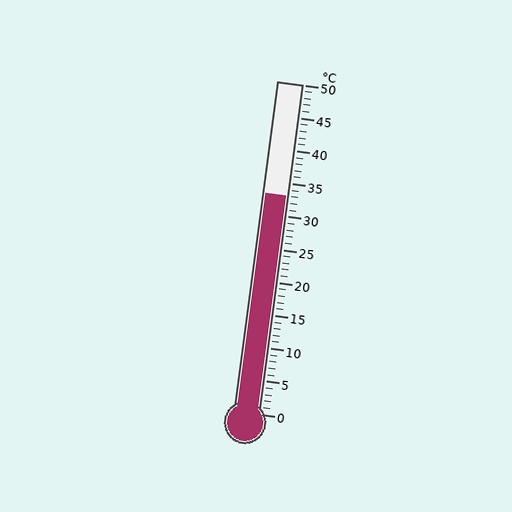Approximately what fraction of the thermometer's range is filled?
The thermometer is filled to approximately 65% of its range.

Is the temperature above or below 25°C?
The temperature is above 25°C.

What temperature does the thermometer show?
The thermometer shows approximately 33°C.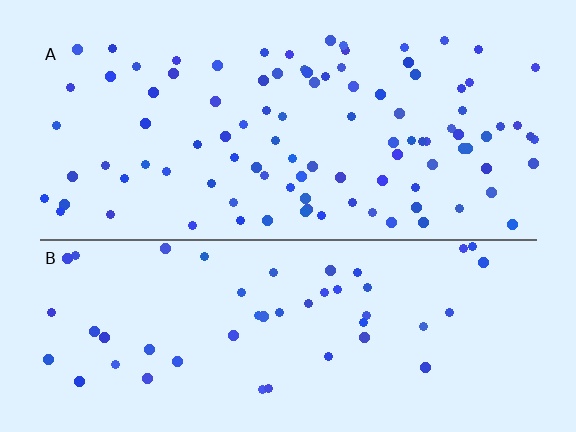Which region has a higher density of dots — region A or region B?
A (the top).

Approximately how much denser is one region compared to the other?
Approximately 2.0× — region A over region B.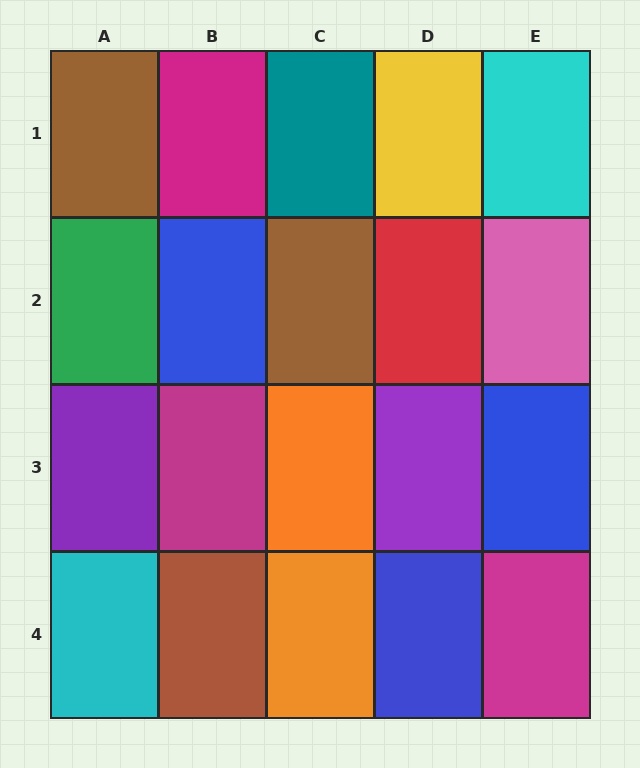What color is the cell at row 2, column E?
Pink.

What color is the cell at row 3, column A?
Purple.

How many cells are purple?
2 cells are purple.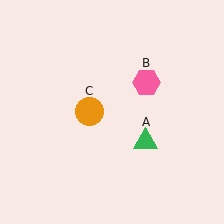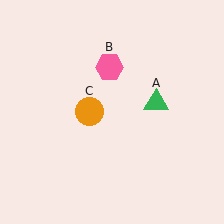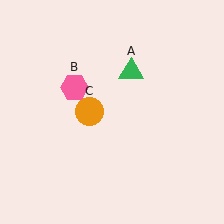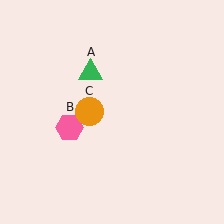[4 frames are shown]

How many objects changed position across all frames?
2 objects changed position: green triangle (object A), pink hexagon (object B).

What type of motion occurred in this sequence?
The green triangle (object A), pink hexagon (object B) rotated counterclockwise around the center of the scene.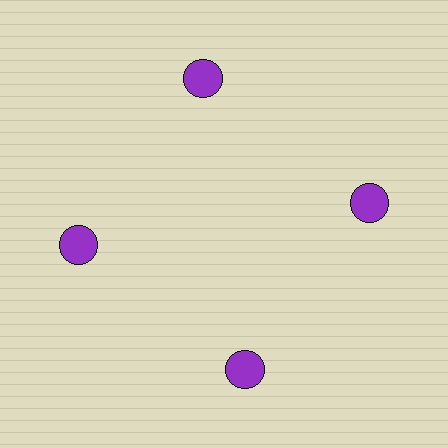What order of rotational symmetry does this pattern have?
This pattern has 4-fold rotational symmetry.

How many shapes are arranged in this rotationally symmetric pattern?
There are 4 shapes, arranged in 4 groups of 1.